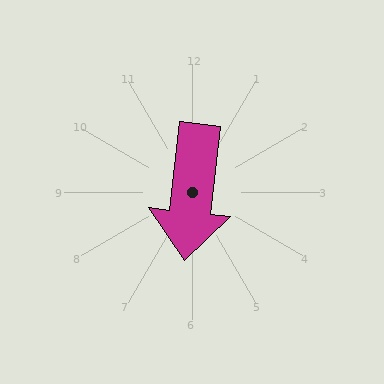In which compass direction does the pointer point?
South.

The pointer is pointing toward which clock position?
Roughly 6 o'clock.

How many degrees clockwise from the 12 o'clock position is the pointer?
Approximately 186 degrees.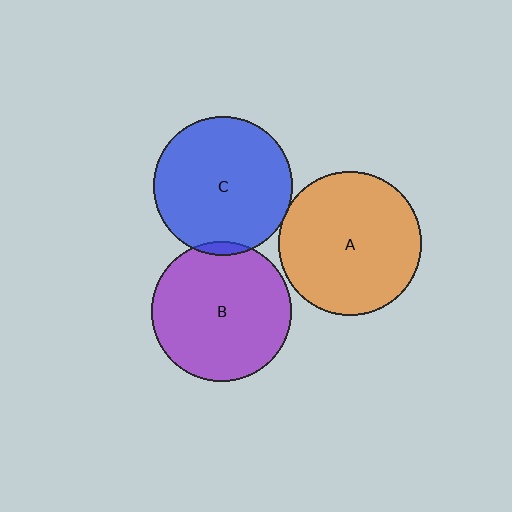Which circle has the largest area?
Circle A (orange).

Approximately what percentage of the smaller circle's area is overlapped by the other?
Approximately 5%.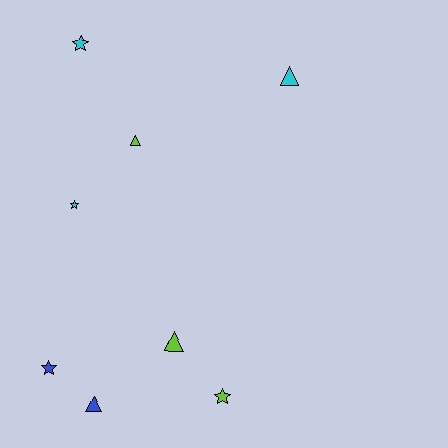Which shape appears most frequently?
Triangle, with 4 objects.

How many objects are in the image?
There are 8 objects.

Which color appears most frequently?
Cyan, with 3 objects.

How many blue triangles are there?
There is 1 blue triangle.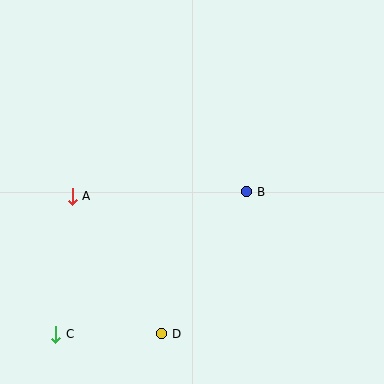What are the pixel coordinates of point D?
Point D is at (162, 334).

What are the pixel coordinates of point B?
Point B is at (247, 192).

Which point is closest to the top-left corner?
Point A is closest to the top-left corner.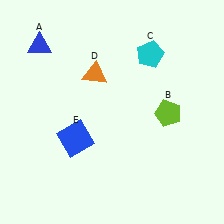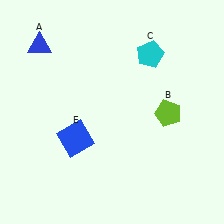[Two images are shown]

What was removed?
The orange triangle (D) was removed in Image 2.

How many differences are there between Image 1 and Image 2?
There is 1 difference between the two images.